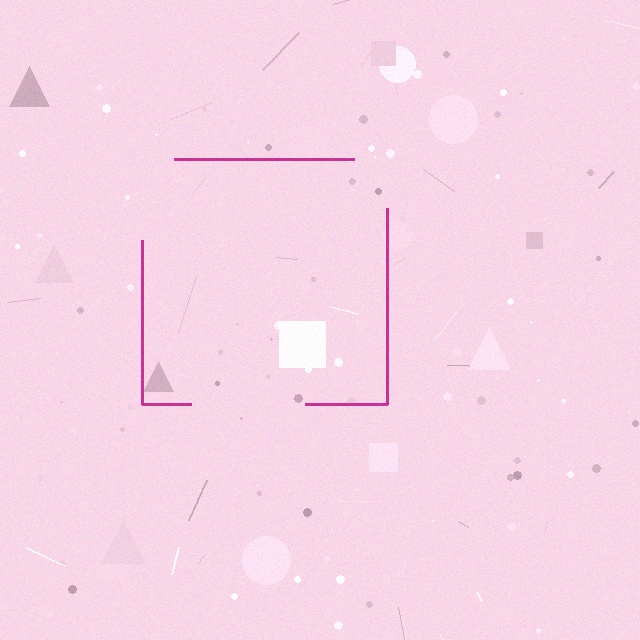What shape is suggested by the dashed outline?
The dashed outline suggests a square.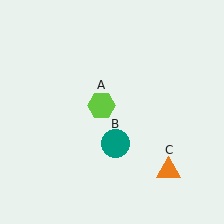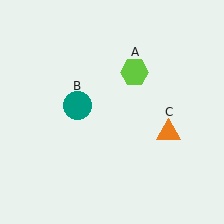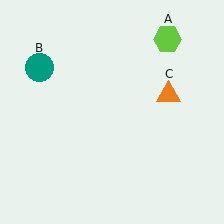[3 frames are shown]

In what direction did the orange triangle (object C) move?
The orange triangle (object C) moved up.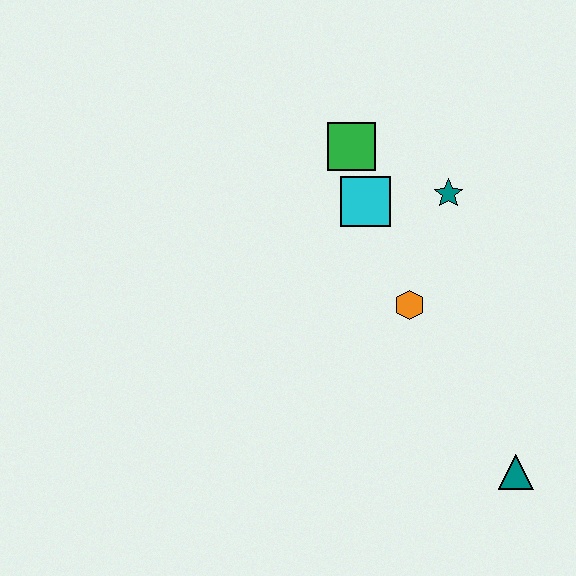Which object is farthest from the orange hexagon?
The teal triangle is farthest from the orange hexagon.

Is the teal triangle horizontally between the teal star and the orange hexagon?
No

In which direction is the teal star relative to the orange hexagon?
The teal star is above the orange hexagon.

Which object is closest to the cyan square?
The green square is closest to the cyan square.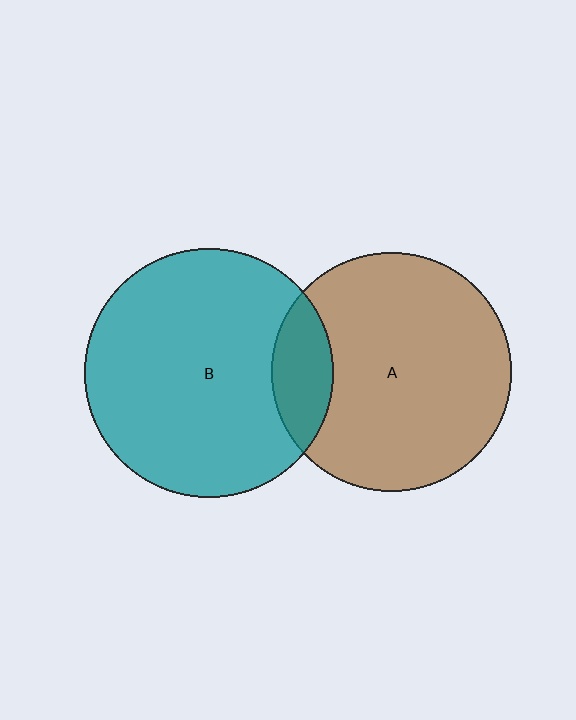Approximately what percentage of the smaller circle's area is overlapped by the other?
Approximately 15%.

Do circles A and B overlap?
Yes.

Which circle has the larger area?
Circle B (teal).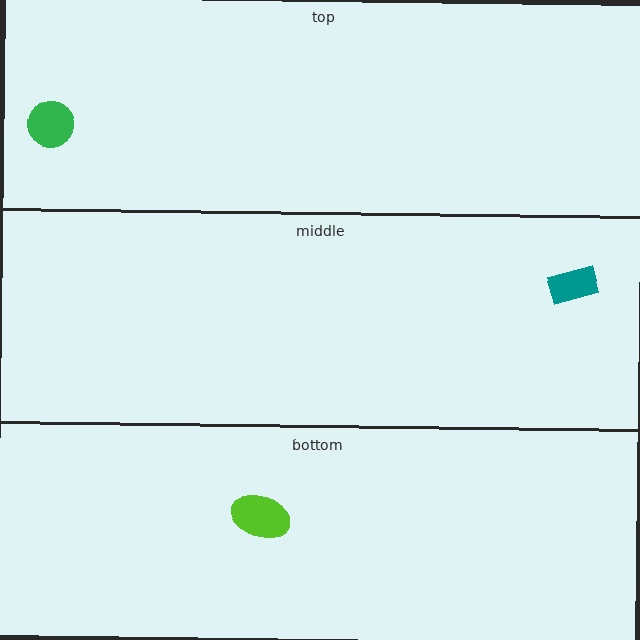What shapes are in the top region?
The green circle.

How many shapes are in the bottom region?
1.